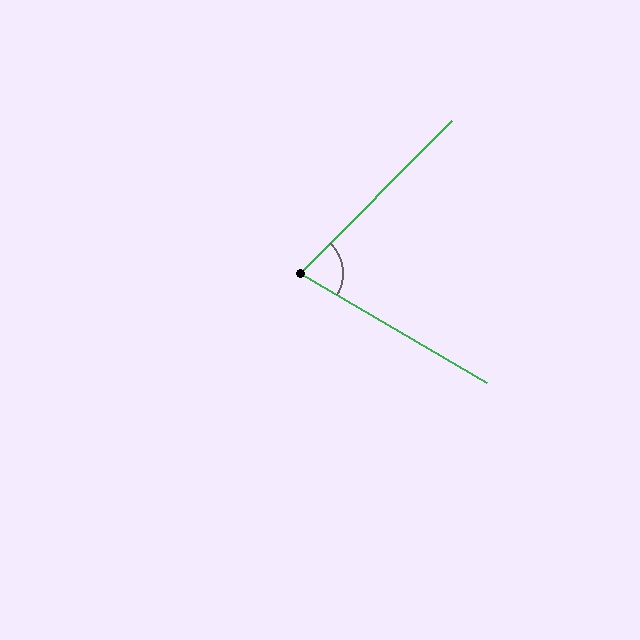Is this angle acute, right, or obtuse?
It is acute.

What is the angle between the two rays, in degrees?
Approximately 75 degrees.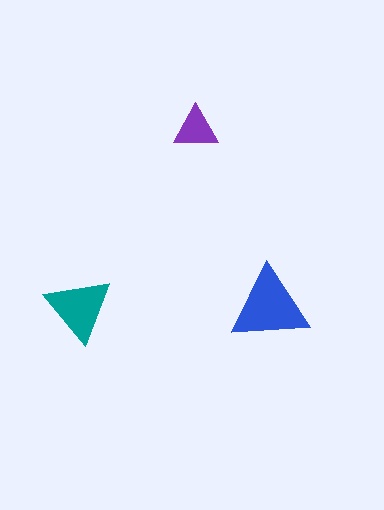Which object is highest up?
The purple triangle is topmost.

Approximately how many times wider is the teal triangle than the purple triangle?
About 1.5 times wider.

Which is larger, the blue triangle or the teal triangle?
The blue one.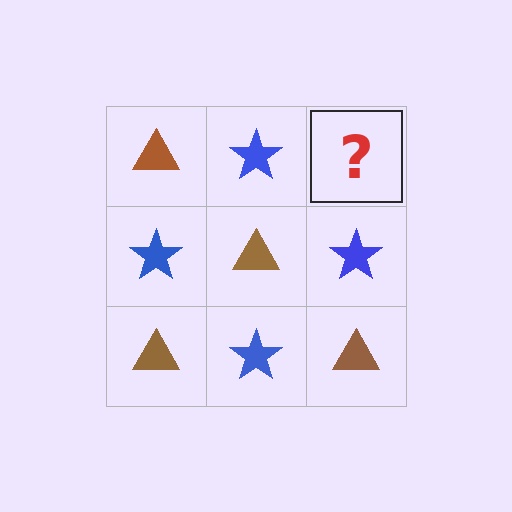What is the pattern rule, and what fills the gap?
The rule is that it alternates brown triangle and blue star in a checkerboard pattern. The gap should be filled with a brown triangle.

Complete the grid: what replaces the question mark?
The question mark should be replaced with a brown triangle.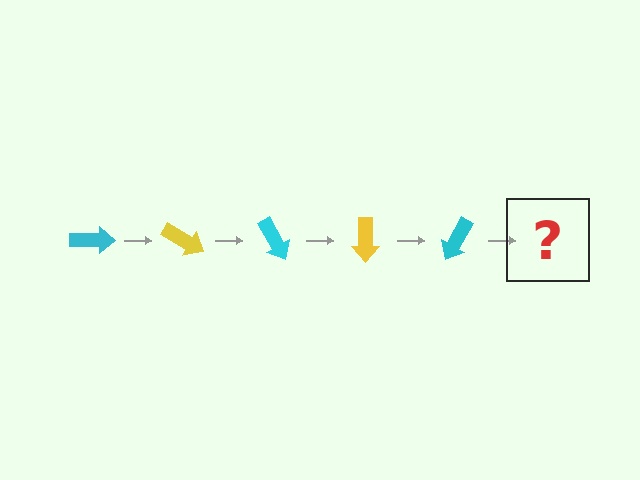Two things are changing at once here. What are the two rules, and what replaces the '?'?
The two rules are that it rotates 30 degrees each step and the color cycles through cyan and yellow. The '?' should be a yellow arrow, rotated 150 degrees from the start.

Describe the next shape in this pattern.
It should be a yellow arrow, rotated 150 degrees from the start.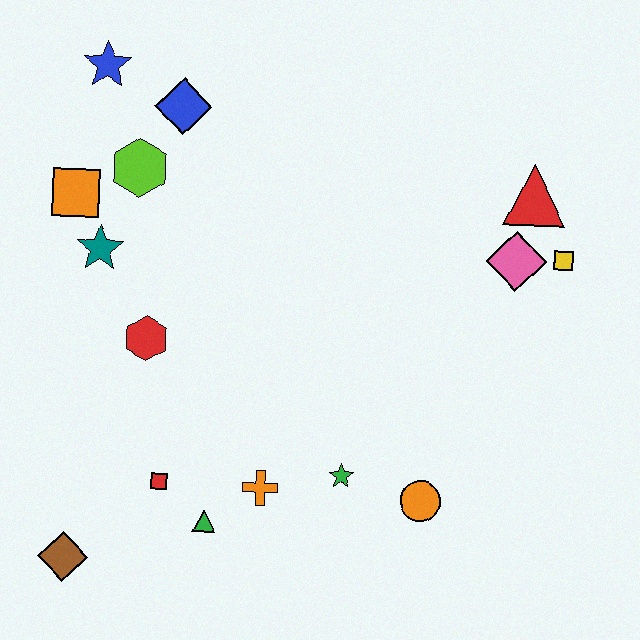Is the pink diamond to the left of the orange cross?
No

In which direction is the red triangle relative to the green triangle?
The red triangle is above the green triangle.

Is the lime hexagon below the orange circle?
No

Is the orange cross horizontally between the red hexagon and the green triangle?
No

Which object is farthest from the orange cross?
The blue star is farthest from the orange cross.